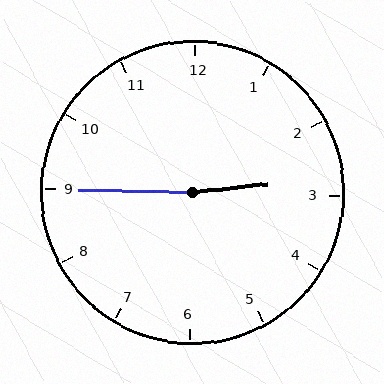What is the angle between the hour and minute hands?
Approximately 172 degrees.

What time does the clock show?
2:45.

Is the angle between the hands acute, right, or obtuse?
It is obtuse.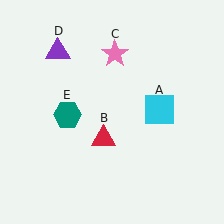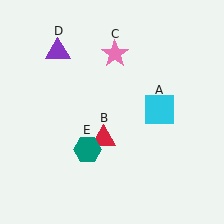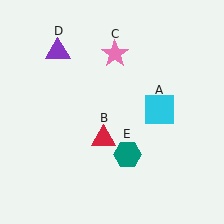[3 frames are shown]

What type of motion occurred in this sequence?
The teal hexagon (object E) rotated counterclockwise around the center of the scene.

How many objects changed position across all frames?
1 object changed position: teal hexagon (object E).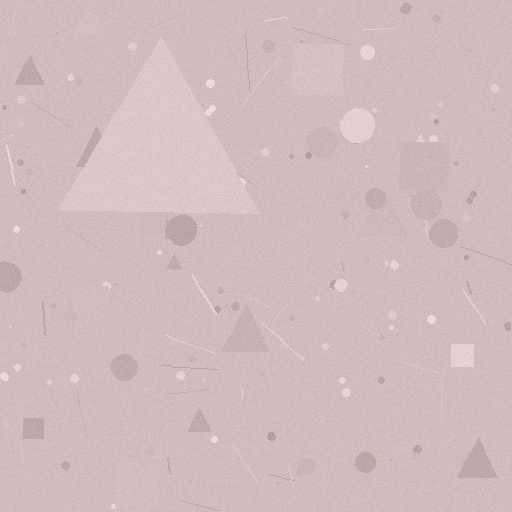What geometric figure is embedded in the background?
A triangle is embedded in the background.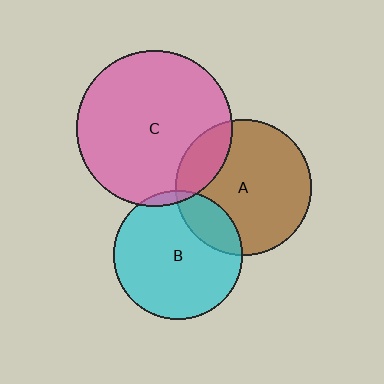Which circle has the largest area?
Circle C (pink).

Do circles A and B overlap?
Yes.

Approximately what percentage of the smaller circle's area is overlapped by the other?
Approximately 20%.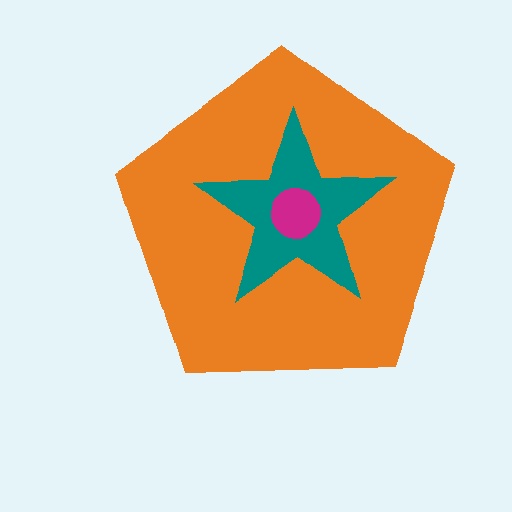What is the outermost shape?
The orange pentagon.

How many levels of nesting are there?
3.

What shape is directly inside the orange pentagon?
The teal star.